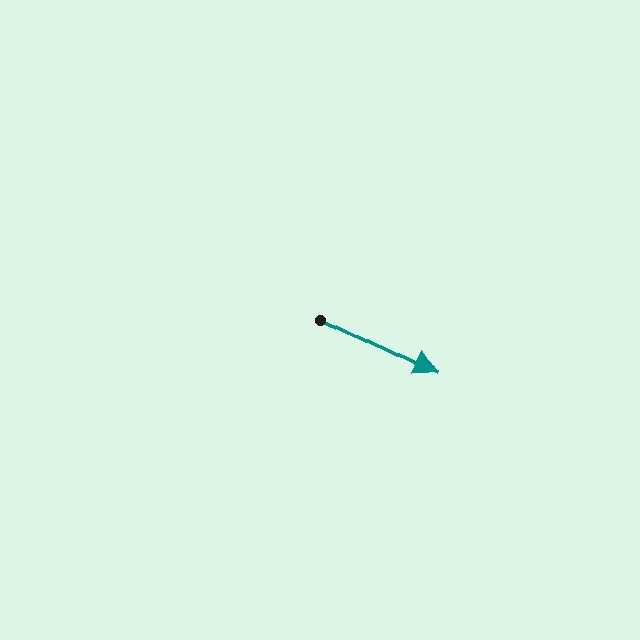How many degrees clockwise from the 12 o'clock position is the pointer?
Approximately 116 degrees.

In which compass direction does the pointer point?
Southeast.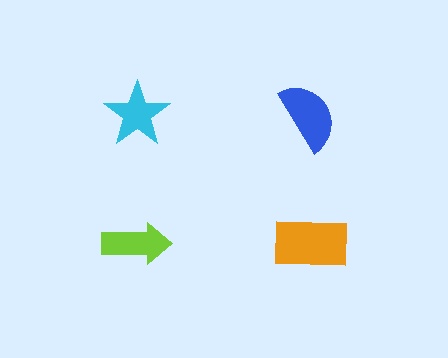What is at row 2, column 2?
An orange rectangle.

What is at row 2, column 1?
A lime arrow.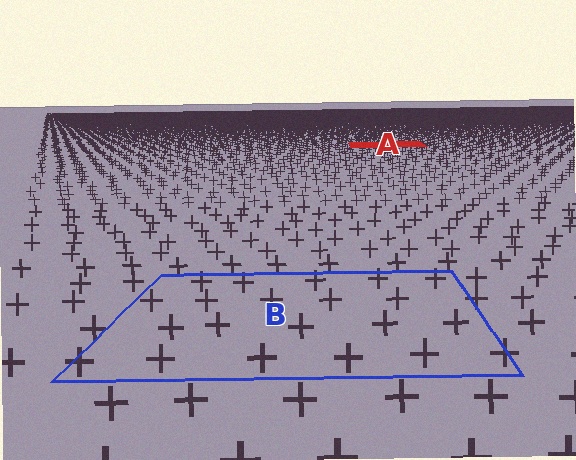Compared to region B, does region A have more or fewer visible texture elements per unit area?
Region A has more texture elements per unit area — they are packed more densely because it is farther away.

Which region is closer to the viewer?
Region B is closer. The texture elements there are larger and more spread out.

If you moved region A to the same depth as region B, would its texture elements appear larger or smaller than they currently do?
They would appear larger. At a closer depth, the same texture elements are projected at a bigger on-screen size.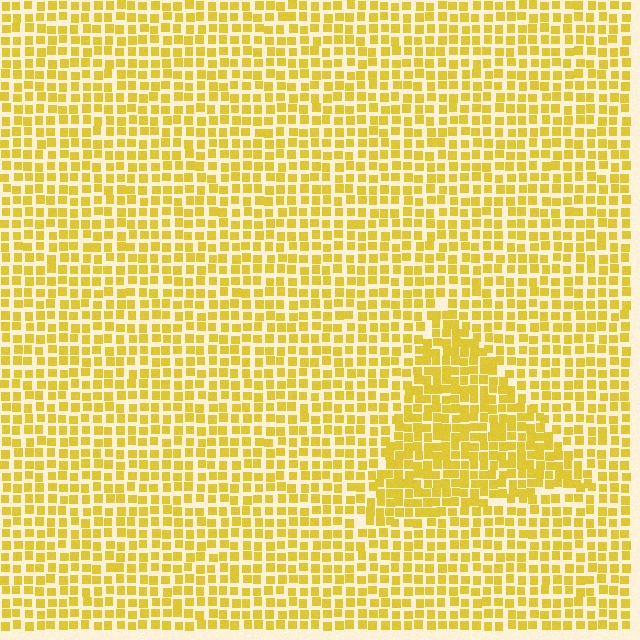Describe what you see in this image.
The image contains small yellow elements arranged at two different densities. A triangle-shaped region is visible where the elements are more densely packed than the surrounding area.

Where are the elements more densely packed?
The elements are more densely packed inside the triangle boundary.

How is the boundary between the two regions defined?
The boundary is defined by a change in element density (approximately 1.5x ratio). All elements are the same color, size, and shape.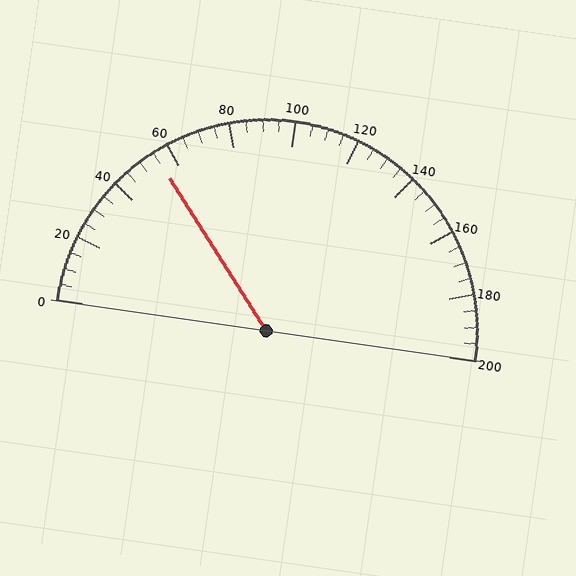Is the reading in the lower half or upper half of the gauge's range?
The reading is in the lower half of the range (0 to 200).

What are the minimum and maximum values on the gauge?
The gauge ranges from 0 to 200.